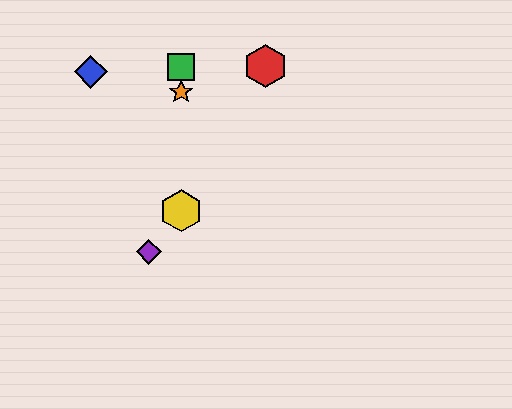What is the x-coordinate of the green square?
The green square is at x≈181.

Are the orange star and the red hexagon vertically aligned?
No, the orange star is at x≈181 and the red hexagon is at x≈266.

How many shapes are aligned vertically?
3 shapes (the green square, the yellow hexagon, the orange star) are aligned vertically.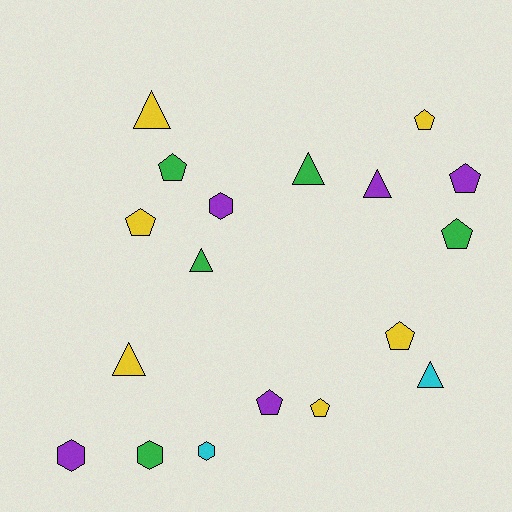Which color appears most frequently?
Yellow, with 6 objects.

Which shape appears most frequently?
Pentagon, with 8 objects.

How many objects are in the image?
There are 18 objects.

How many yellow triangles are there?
There are 2 yellow triangles.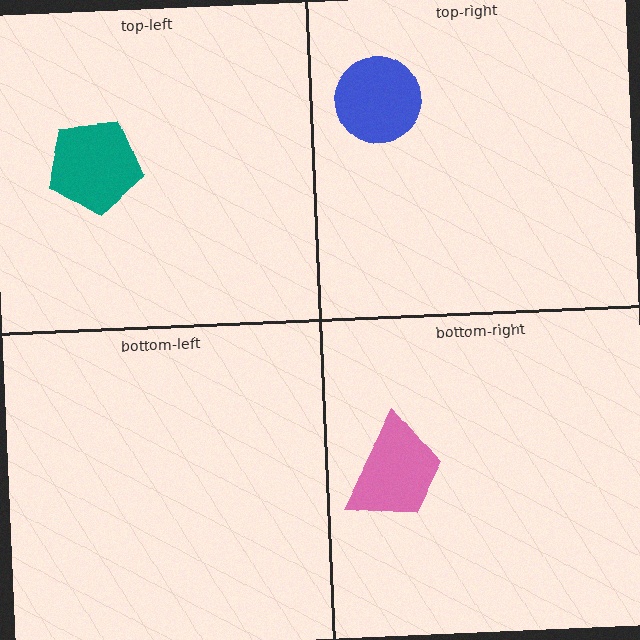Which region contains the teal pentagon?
The top-left region.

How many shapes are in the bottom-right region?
1.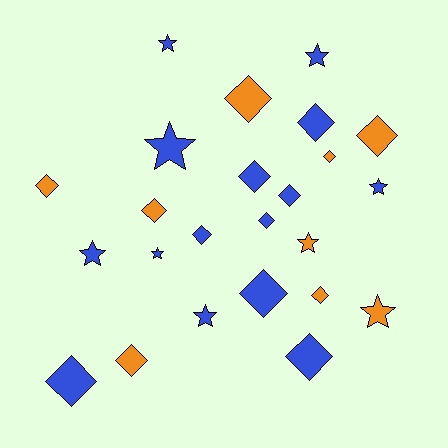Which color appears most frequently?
Blue, with 15 objects.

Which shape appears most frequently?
Diamond, with 15 objects.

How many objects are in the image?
There are 24 objects.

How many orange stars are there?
There are 2 orange stars.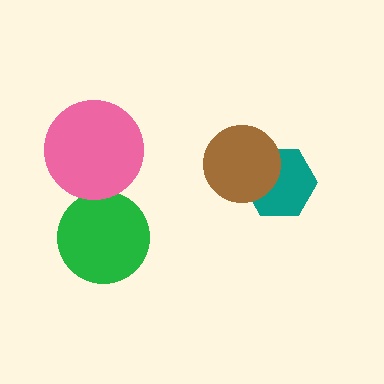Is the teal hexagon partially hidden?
Yes, it is partially covered by another shape.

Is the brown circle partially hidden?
No, no other shape covers it.